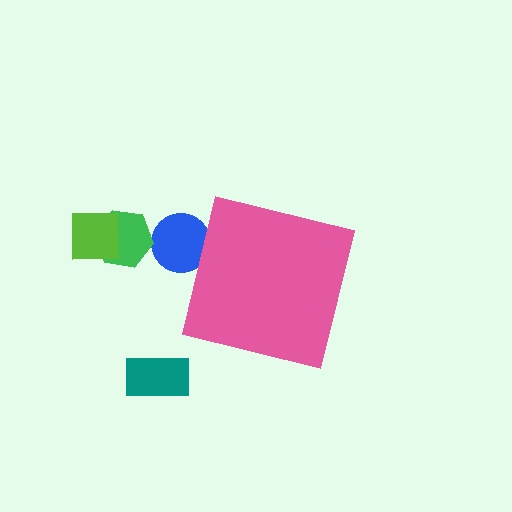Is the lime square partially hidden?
No, the lime square is fully visible.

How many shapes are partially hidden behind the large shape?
1 shape is partially hidden.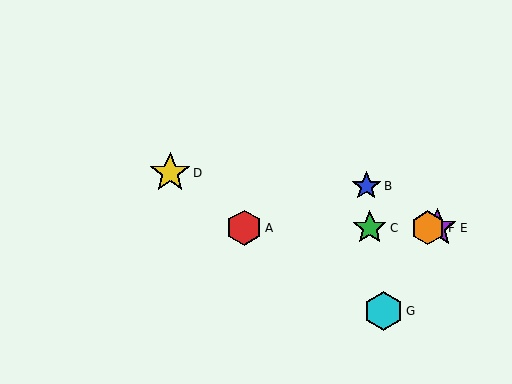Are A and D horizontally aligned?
No, A is at y≈228 and D is at y≈173.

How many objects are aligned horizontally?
4 objects (A, C, E, F) are aligned horizontally.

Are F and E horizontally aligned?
Yes, both are at y≈228.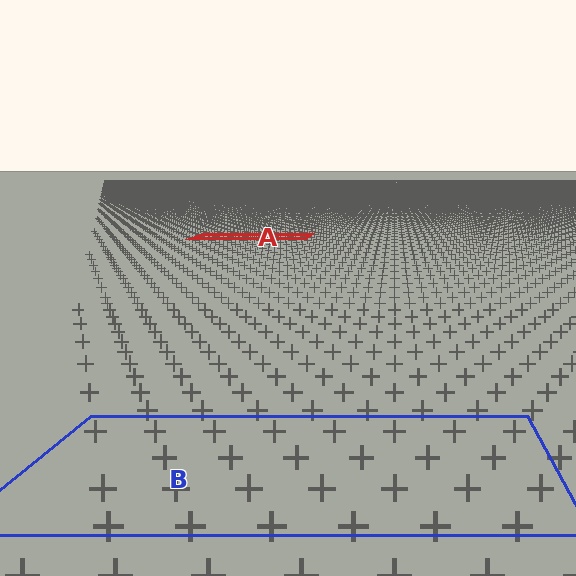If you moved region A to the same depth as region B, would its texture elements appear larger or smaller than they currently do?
They would appear larger. At a closer depth, the same texture elements are projected at a bigger on-screen size.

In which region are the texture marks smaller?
The texture marks are smaller in region A, because it is farther away.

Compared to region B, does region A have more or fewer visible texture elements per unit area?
Region A has more texture elements per unit area — they are packed more densely because it is farther away.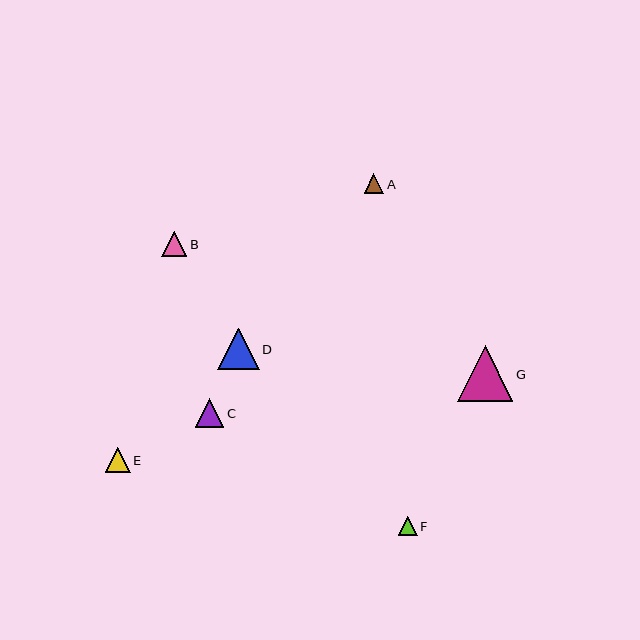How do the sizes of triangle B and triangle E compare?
Triangle B and triangle E are approximately the same size.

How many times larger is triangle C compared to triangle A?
Triangle C is approximately 1.5 times the size of triangle A.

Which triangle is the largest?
Triangle G is the largest with a size of approximately 55 pixels.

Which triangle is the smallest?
Triangle F is the smallest with a size of approximately 18 pixels.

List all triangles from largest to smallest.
From largest to smallest: G, D, C, B, E, A, F.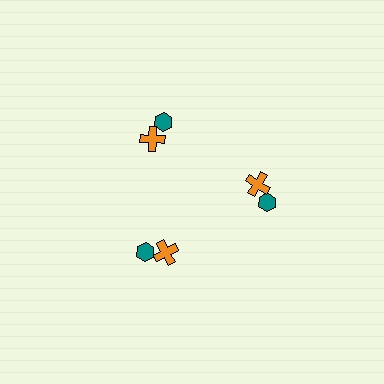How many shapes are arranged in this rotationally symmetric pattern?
There are 6 shapes, arranged in 3 groups of 2.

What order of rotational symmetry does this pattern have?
This pattern has 3-fold rotational symmetry.